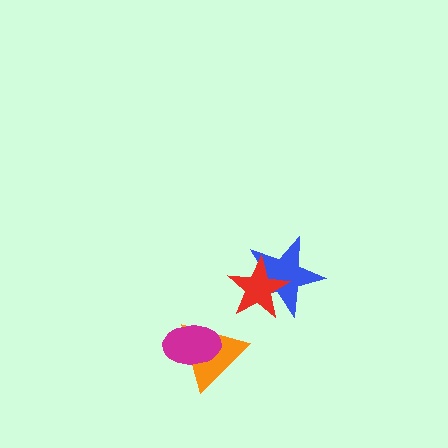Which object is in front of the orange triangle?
The magenta ellipse is in front of the orange triangle.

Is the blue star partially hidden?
Yes, it is partially covered by another shape.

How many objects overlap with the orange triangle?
1 object overlaps with the orange triangle.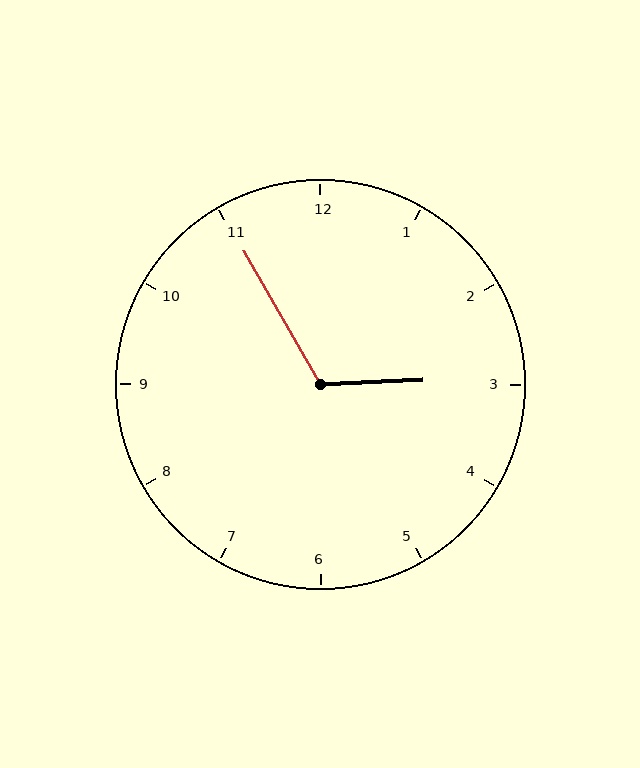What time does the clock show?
2:55.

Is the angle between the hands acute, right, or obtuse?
It is obtuse.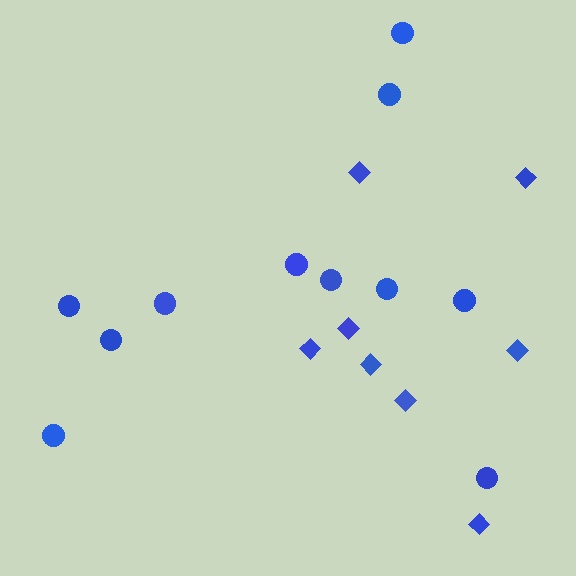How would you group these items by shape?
There are 2 groups: one group of circles (11) and one group of diamonds (8).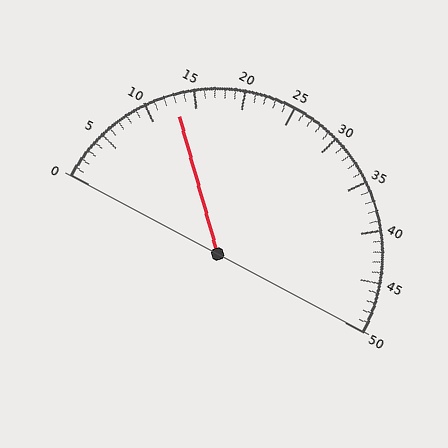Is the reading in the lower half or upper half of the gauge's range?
The reading is in the lower half of the range (0 to 50).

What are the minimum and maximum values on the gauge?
The gauge ranges from 0 to 50.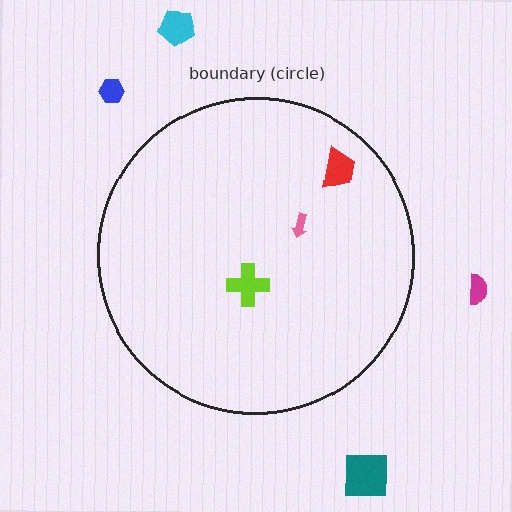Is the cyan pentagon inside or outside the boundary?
Outside.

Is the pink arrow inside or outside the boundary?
Inside.